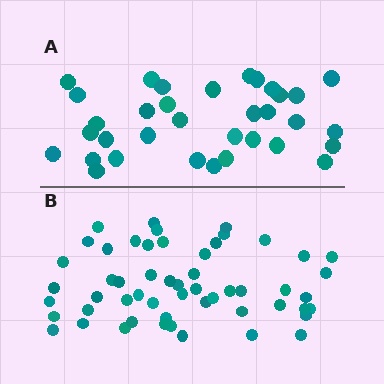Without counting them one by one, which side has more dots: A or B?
Region B (the bottom region) has more dots.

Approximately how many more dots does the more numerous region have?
Region B has approximately 20 more dots than region A.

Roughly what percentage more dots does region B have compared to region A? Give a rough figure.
About 60% more.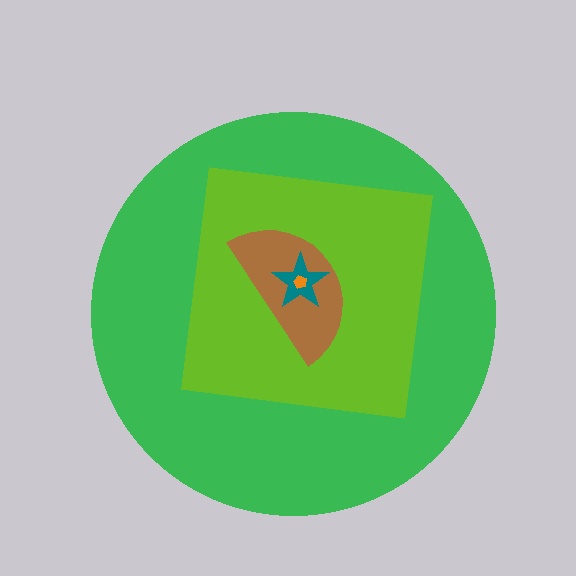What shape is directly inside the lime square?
The brown semicircle.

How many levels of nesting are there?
5.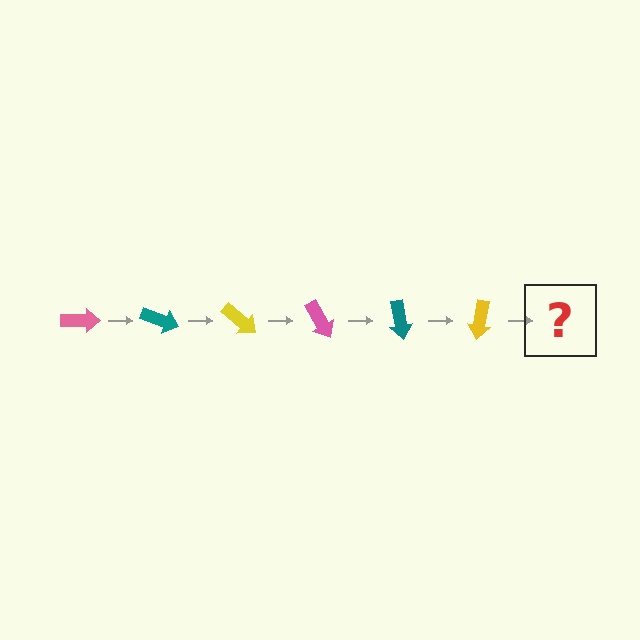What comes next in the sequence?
The next element should be a pink arrow, rotated 120 degrees from the start.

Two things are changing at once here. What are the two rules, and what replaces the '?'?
The two rules are that it rotates 20 degrees each step and the color cycles through pink, teal, and yellow. The '?' should be a pink arrow, rotated 120 degrees from the start.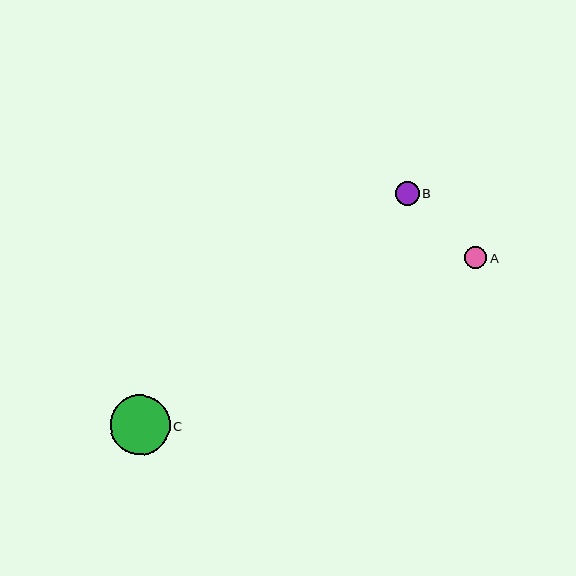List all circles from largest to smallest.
From largest to smallest: C, B, A.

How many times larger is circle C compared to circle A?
Circle C is approximately 2.7 times the size of circle A.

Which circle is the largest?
Circle C is the largest with a size of approximately 60 pixels.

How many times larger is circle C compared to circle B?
Circle C is approximately 2.5 times the size of circle B.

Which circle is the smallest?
Circle A is the smallest with a size of approximately 22 pixels.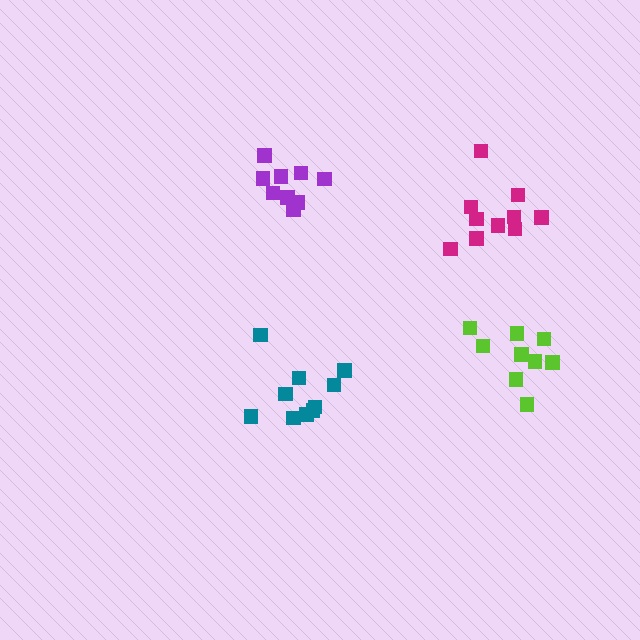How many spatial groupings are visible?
There are 4 spatial groupings.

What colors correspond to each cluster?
The clusters are colored: teal, magenta, purple, lime.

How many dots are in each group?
Group 1: 10 dots, Group 2: 10 dots, Group 3: 9 dots, Group 4: 9 dots (38 total).